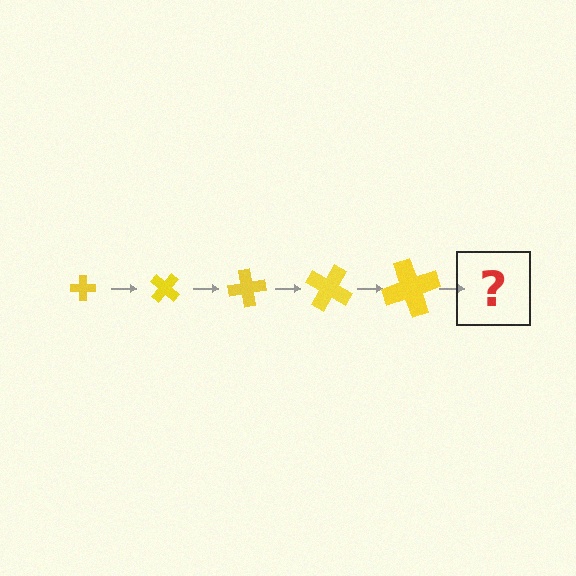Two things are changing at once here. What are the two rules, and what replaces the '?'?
The two rules are that the cross grows larger each step and it rotates 40 degrees each step. The '?' should be a cross, larger than the previous one and rotated 200 degrees from the start.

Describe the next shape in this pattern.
It should be a cross, larger than the previous one and rotated 200 degrees from the start.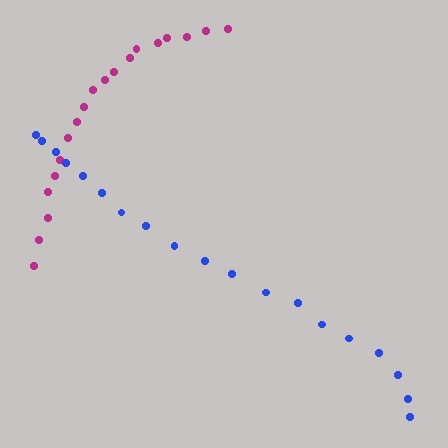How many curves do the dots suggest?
There are 2 distinct paths.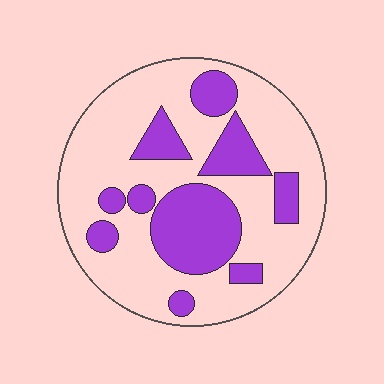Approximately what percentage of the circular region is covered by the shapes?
Approximately 30%.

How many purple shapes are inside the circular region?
10.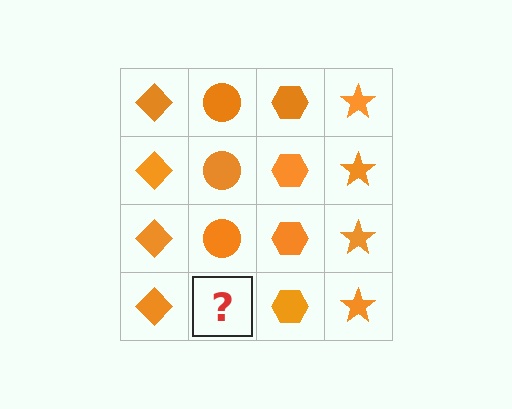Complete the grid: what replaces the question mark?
The question mark should be replaced with an orange circle.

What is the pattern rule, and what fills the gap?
The rule is that each column has a consistent shape. The gap should be filled with an orange circle.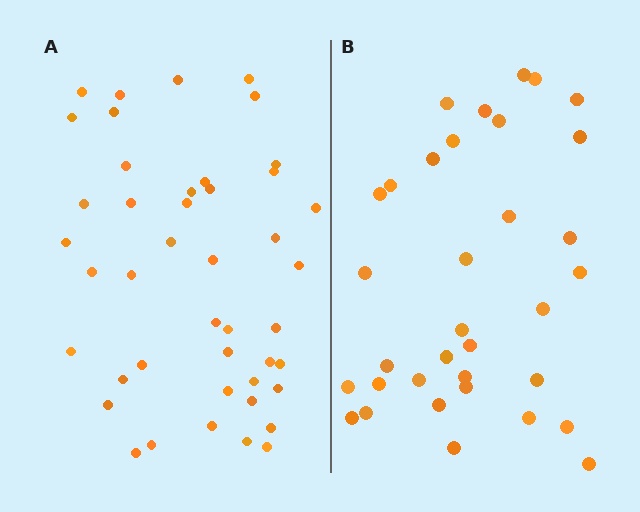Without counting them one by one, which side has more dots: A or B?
Region A (the left region) has more dots.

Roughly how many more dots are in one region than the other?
Region A has roughly 10 or so more dots than region B.